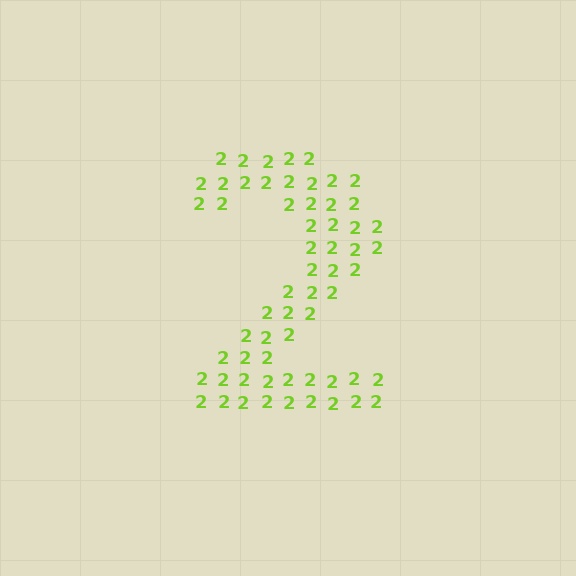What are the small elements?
The small elements are digit 2's.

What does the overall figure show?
The overall figure shows the digit 2.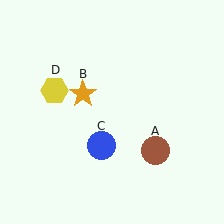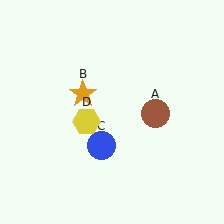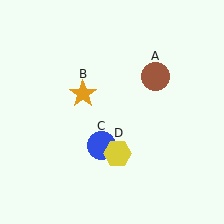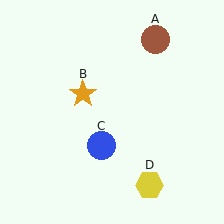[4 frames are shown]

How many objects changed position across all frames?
2 objects changed position: brown circle (object A), yellow hexagon (object D).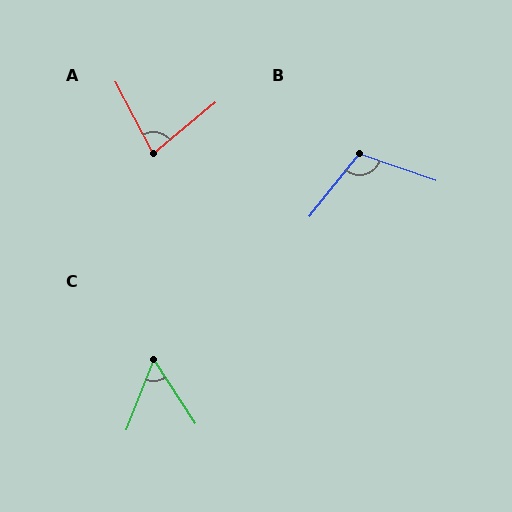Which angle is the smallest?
C, at approximately 55 degrees.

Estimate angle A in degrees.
Approximately 79 degrees.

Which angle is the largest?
B, at approximately 110 degrees.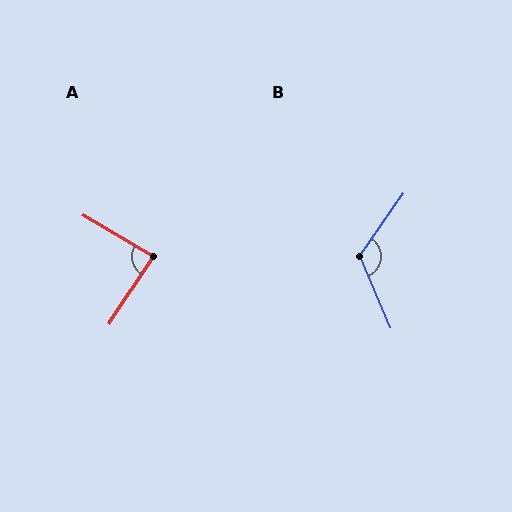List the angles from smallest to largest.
A (87°), B (122°).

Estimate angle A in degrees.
Approximately 87 degrees.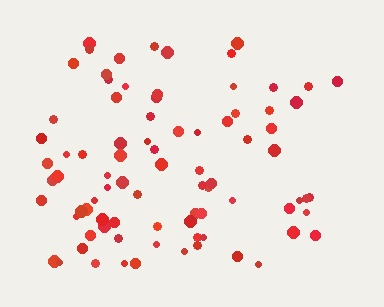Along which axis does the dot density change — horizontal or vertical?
Horizontal.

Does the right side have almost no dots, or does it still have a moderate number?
Still a moderate number, just noticeably fewer than the left.